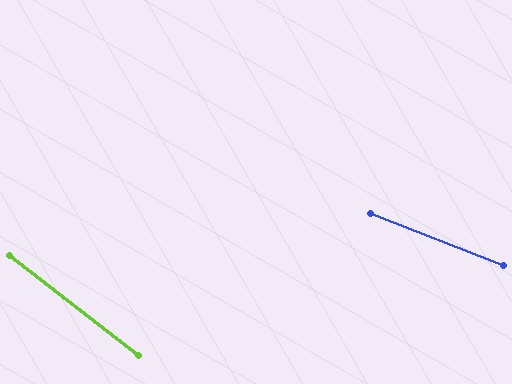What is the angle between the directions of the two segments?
Approximately 16 degrees.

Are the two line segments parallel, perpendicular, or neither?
Neither parallel nor perpendicular — they differ by about 16°.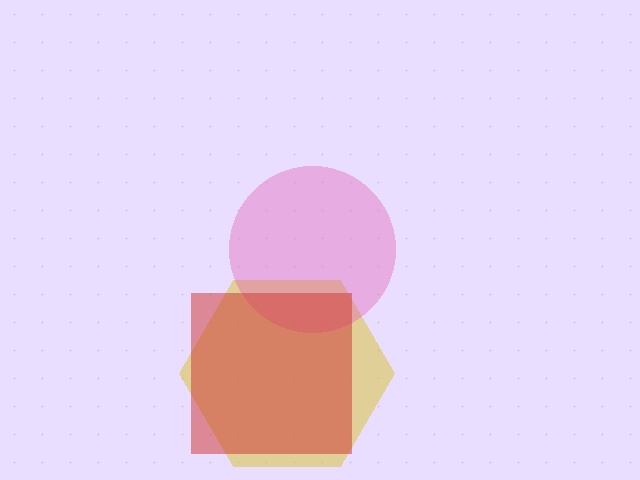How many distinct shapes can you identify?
There are 3 distinct shapes: a yellow hexagon, a pink circle, a red square.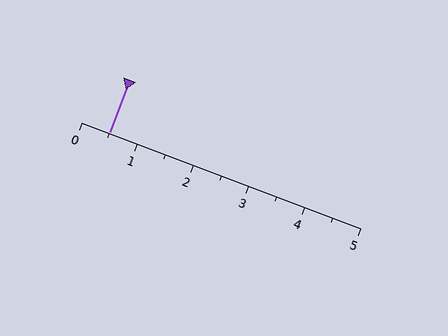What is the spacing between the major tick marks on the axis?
The major ticks are spaced 1 apart.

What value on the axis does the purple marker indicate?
The marker indicates approximately 0.5.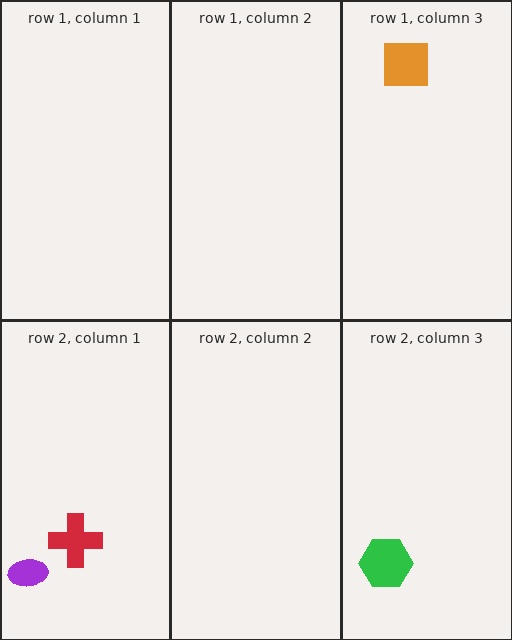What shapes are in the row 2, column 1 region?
The red cross, the purple ellipse.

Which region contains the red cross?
The row 2, column 1 region.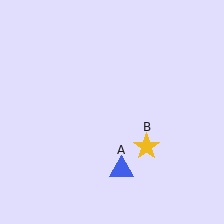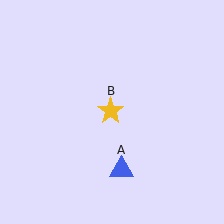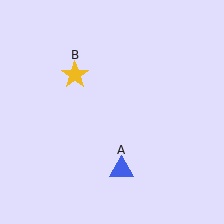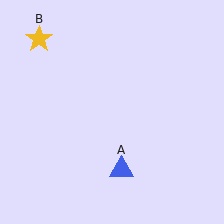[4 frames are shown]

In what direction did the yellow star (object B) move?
The yellow star (object B) moved up and to the left.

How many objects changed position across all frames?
1 object changed position: yellow star (object B).